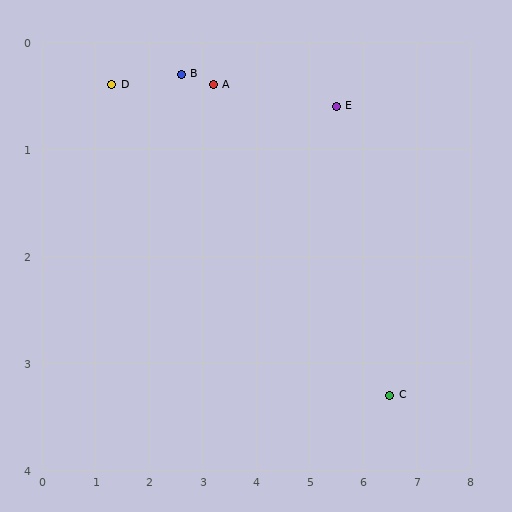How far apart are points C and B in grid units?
Points C and B are about 4.9 grid units apart.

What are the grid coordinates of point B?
Point B is at approximately (2.6, 0.3).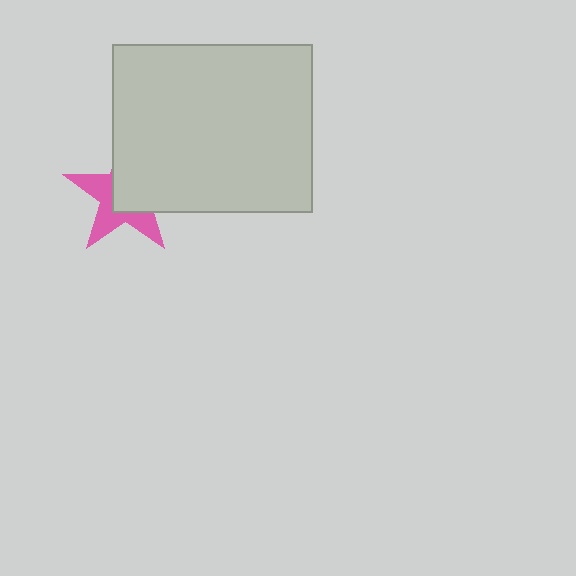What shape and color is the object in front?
The object in front is a light gray rectangle.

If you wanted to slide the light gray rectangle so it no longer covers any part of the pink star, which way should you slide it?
Slide it toward the upper-right — that is the most direct way to separate the two shapes.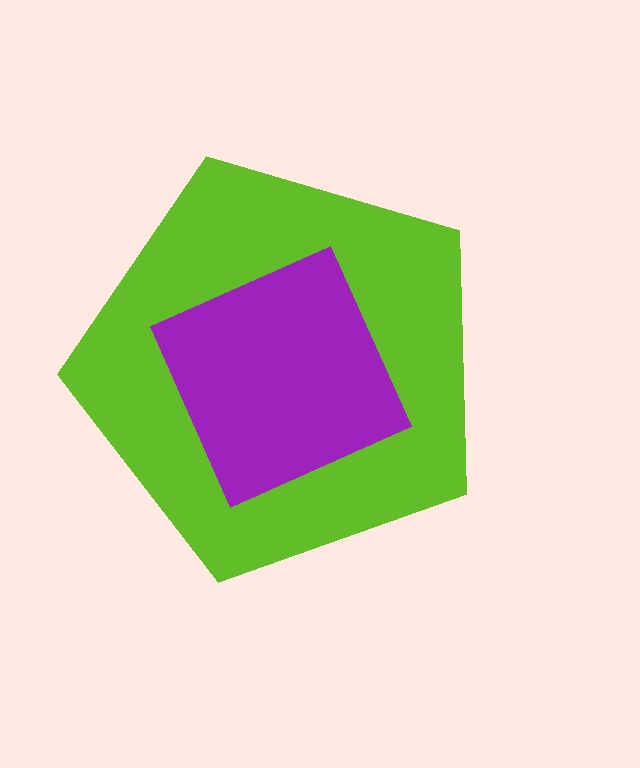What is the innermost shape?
The purple square.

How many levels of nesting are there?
2.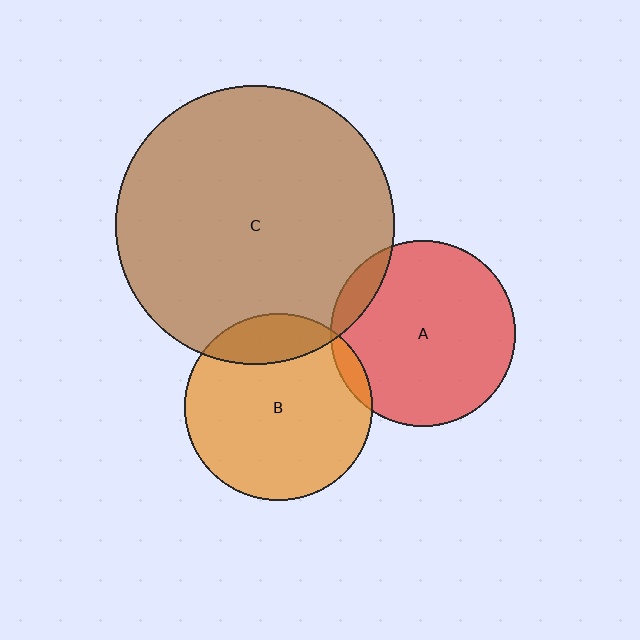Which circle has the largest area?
Circle C (brown).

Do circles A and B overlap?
Yes.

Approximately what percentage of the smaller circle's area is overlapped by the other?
Approximately 5%.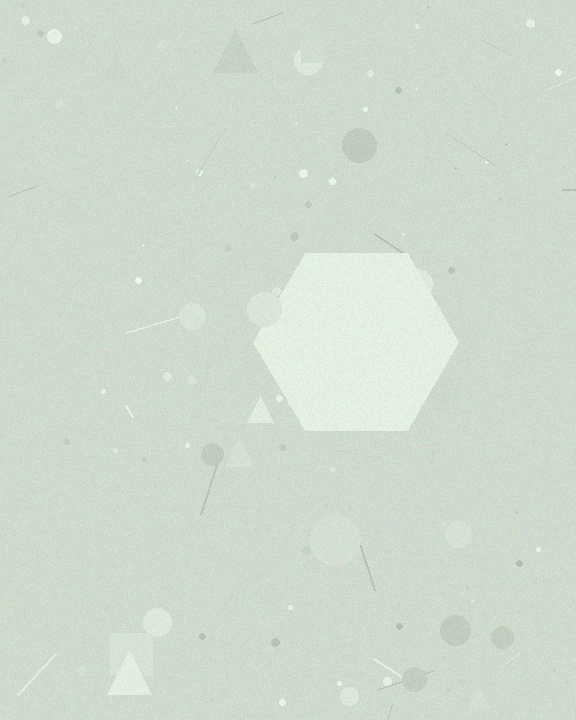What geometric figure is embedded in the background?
A hexagon is embedded in the background.